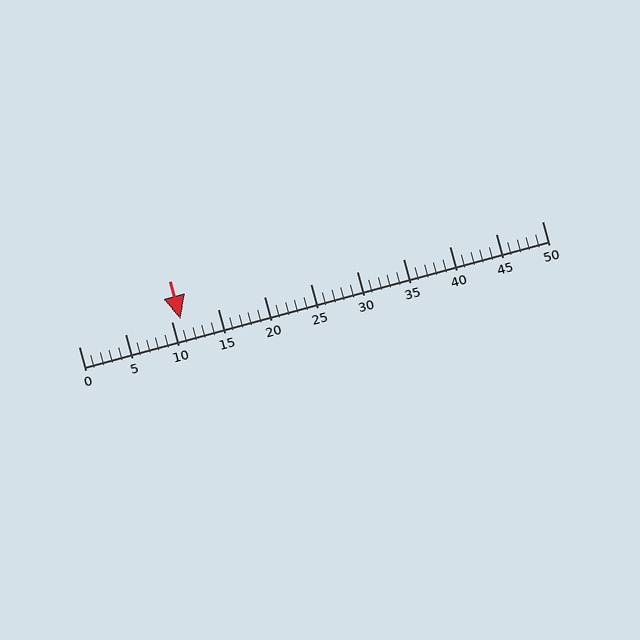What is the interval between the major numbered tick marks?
The major tick marks are spaced 5 units apart.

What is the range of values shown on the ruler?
The ruler shows values from 0 to 50.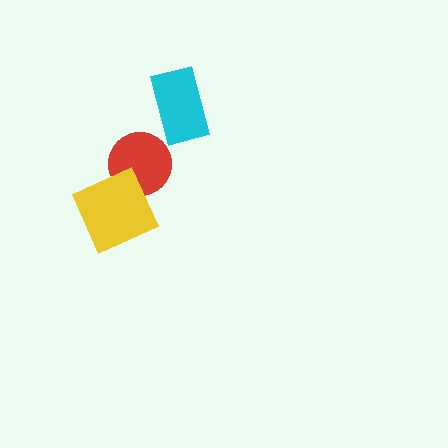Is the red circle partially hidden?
Yes, it is partially covered by another shape.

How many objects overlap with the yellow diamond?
1 object overlaps with the yellow diamond.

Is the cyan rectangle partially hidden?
No, no other shape covers it.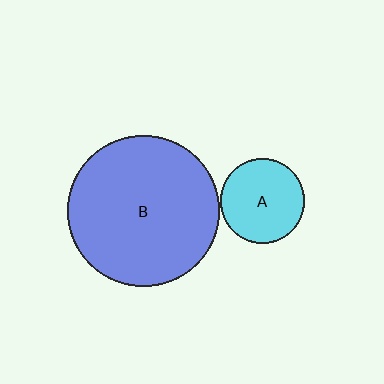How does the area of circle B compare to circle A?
Approximately 3.2 times.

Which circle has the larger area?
Circle B (blue).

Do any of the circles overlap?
No, none of the circles overlap.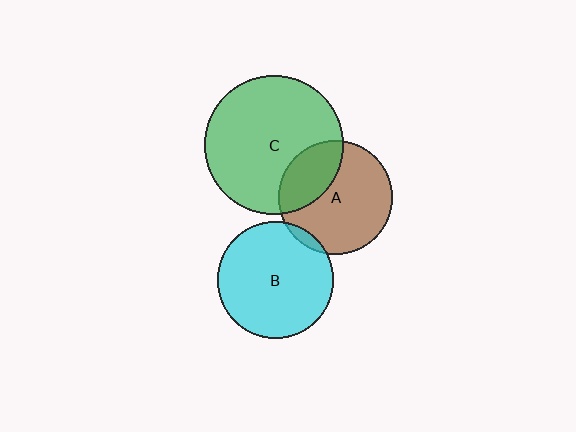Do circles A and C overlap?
Yes.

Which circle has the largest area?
Circle C (green).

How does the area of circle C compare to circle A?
Approximately 1.5 times.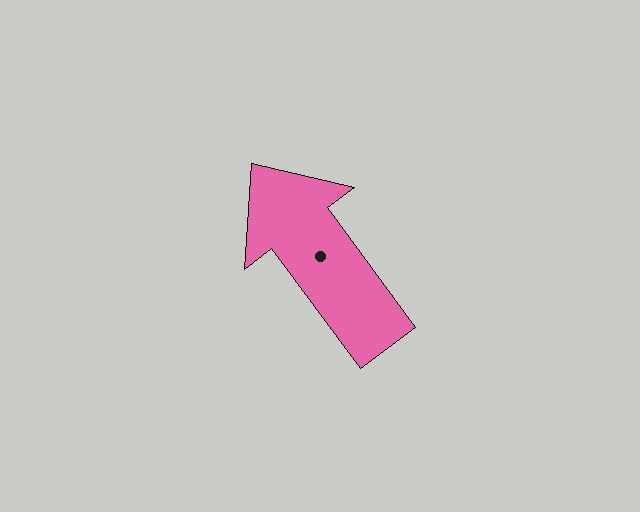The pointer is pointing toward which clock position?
Roughly 11 o'clock.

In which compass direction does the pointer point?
Northwest.